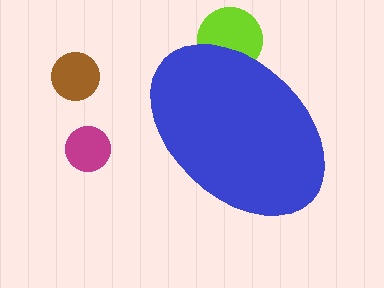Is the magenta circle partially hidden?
No, the magenta circle is fully visible.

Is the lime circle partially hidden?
Yes, the lime circle is partially hidden behind the blue ellipse.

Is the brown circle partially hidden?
No, the brown circle is fully visible.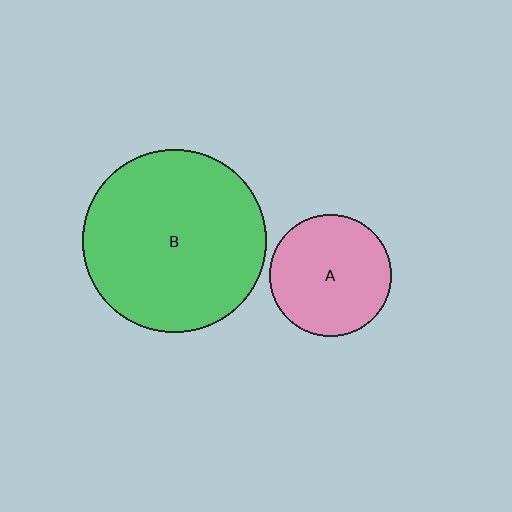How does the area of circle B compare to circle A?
Approximately 2.2 times.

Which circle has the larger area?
Circle B (green).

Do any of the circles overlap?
No, none of the circles overlap.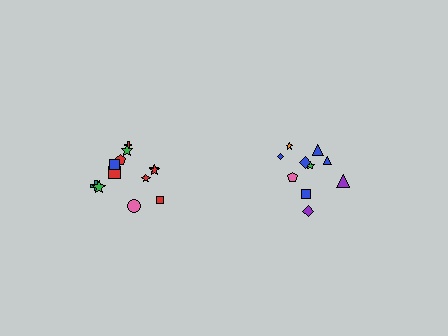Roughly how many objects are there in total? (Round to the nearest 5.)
Roughly 20 objects in total.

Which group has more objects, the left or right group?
The left group.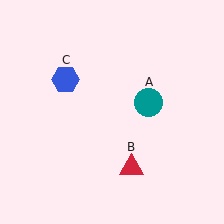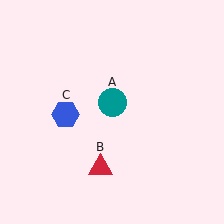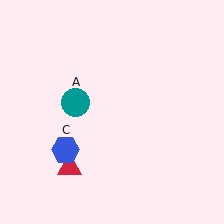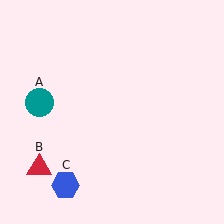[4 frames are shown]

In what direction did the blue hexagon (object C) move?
The blue hexagon (object C) moved down.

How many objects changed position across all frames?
3 objects changed position: teal circle (object A), red triangle (object B), blue hexagon (object C).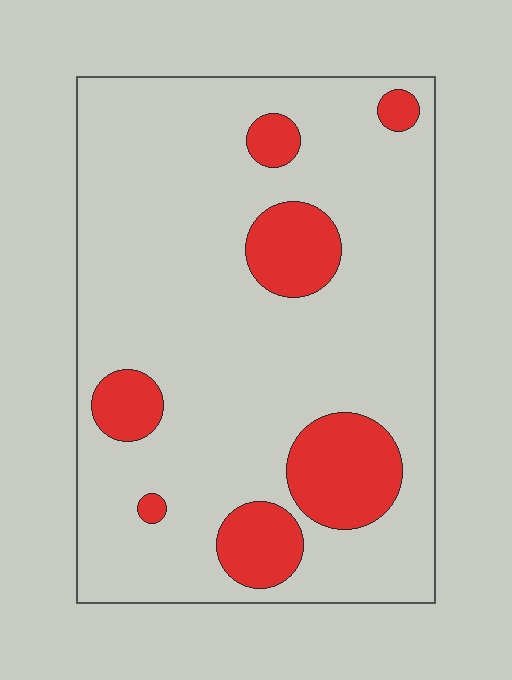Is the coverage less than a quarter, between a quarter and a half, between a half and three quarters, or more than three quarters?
Less than a quarter.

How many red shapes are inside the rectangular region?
7.